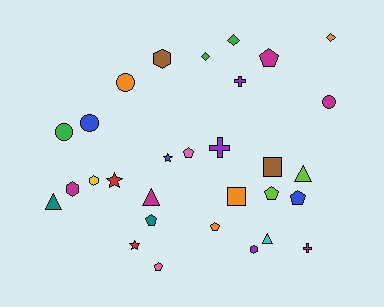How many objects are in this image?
There are 30 objects.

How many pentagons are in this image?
There are 7 pentagons.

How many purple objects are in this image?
There are 3 purple objects.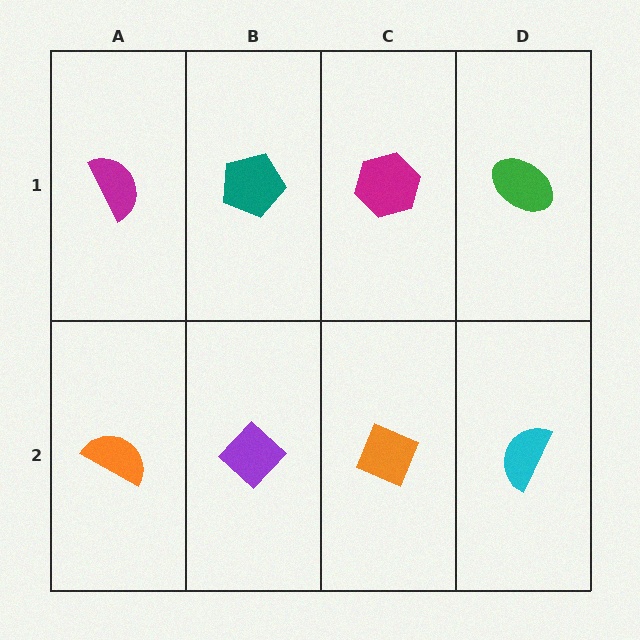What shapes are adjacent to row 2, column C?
A magenta hexagon (row 1, column C), a purple diamond (row 2, column B), a cyan semicircle (row 2, column D).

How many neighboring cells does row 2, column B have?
3.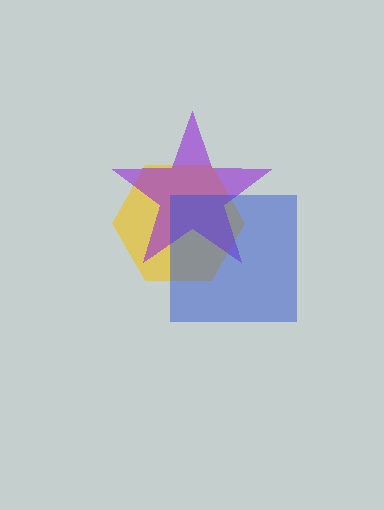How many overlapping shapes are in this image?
There are 3 overlapping shapes in the image.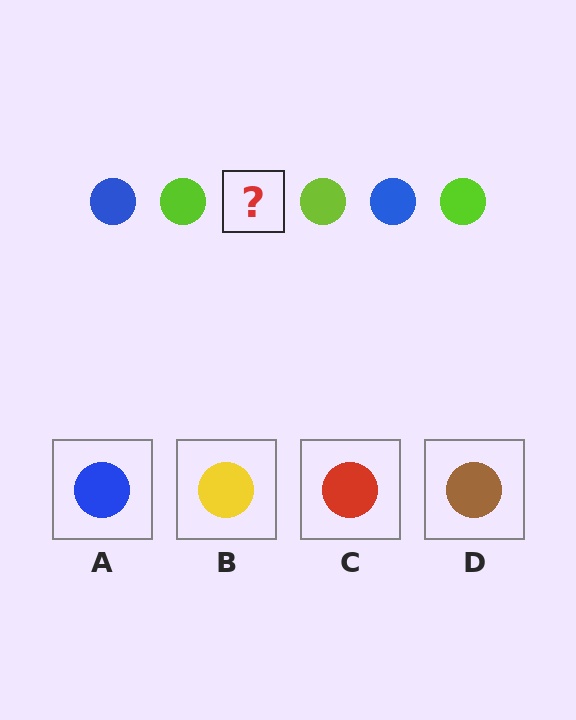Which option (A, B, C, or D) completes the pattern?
A.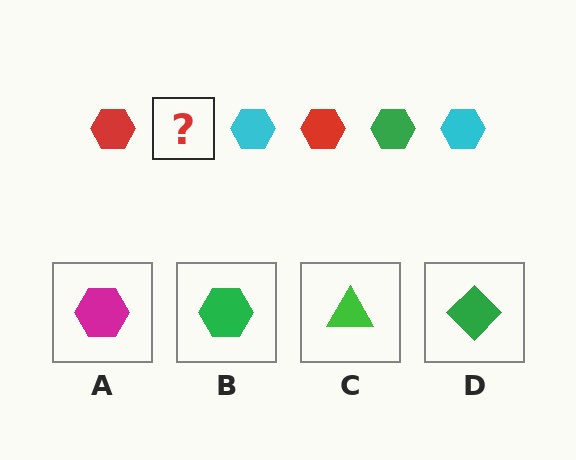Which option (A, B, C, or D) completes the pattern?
B.